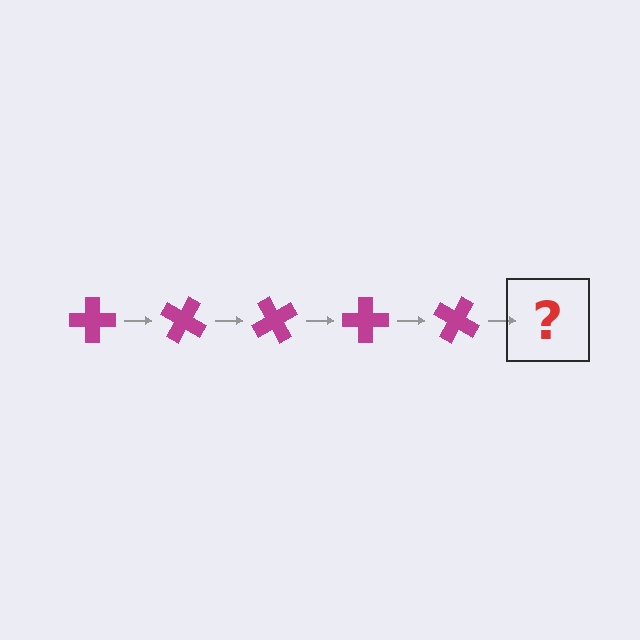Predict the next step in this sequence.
The next step is a magenta cross rotated 150 degrees.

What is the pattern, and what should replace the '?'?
The pattern is that the cross rotates 30 degrees each step. The '?' should be a magenta cross rotated 150 degrees.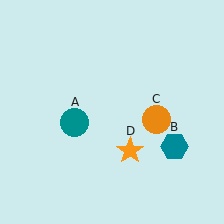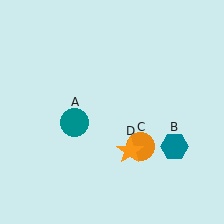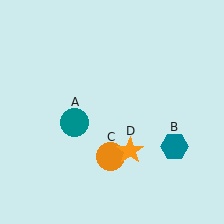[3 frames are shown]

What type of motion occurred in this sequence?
The orange circle (object C) rotated clockwise around the center of the scene.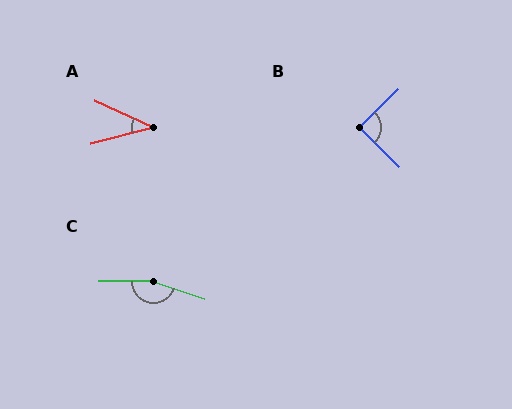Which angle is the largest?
C, at approximately 163 degrees.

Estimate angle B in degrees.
Approximately 89 degrees.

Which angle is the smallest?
A, at approximately 40 degrees.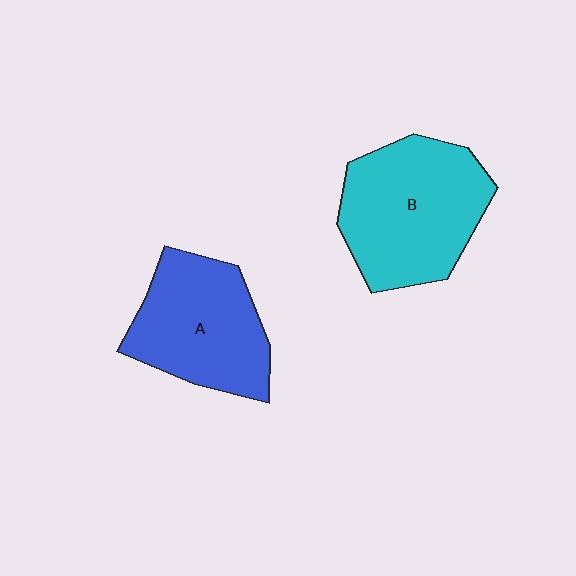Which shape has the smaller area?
Shape A (blue).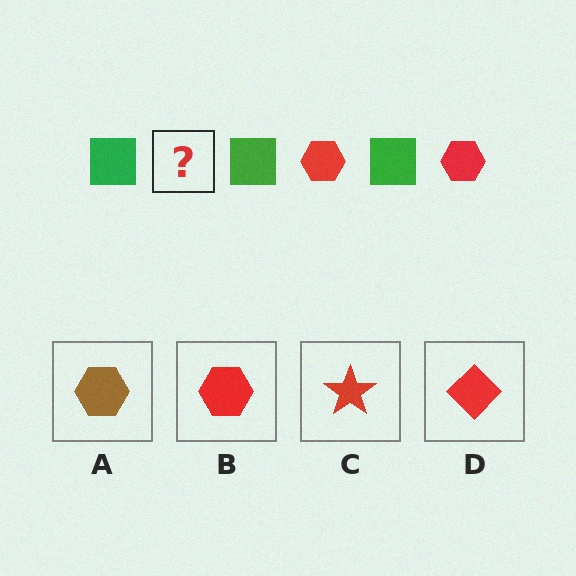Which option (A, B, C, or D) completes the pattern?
B.